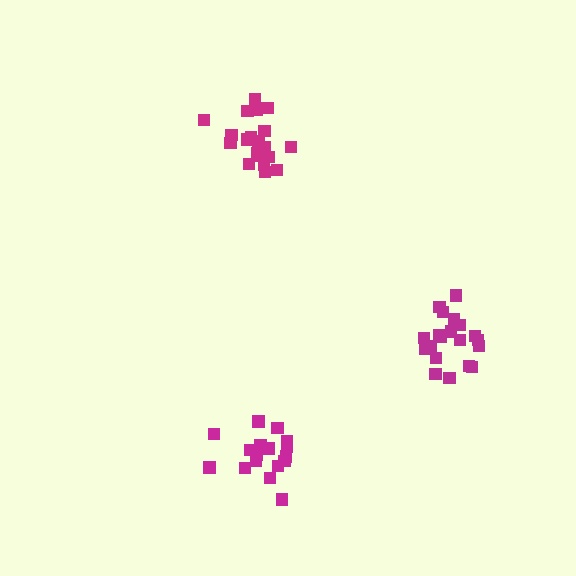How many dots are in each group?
Group 1: 17 dots, Group 2: 20 dots, Group 3: 20 dots (57 total).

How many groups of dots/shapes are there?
There are 3 groups.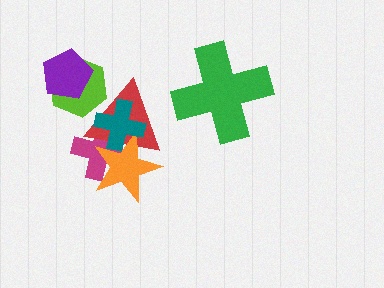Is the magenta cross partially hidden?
Yes, it is partially covered by another shape.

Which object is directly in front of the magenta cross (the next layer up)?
The red triangle is directly in front of the magenta cross.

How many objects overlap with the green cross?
0 objects overlap with the green cross.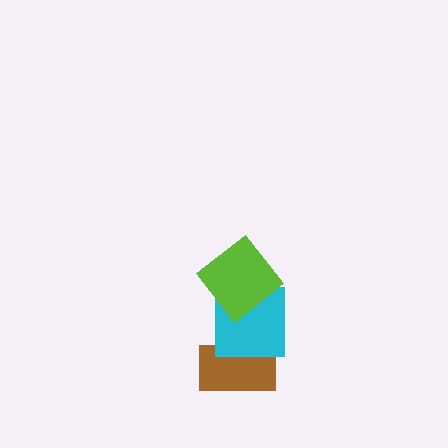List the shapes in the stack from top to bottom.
From top to bottom: the lime diamond, the cyan square, the brown rectangle.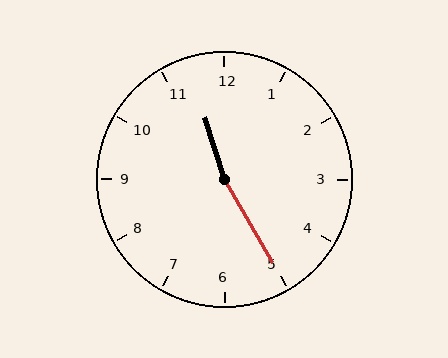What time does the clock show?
11:25.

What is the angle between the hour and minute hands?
Approximately 168 degrees.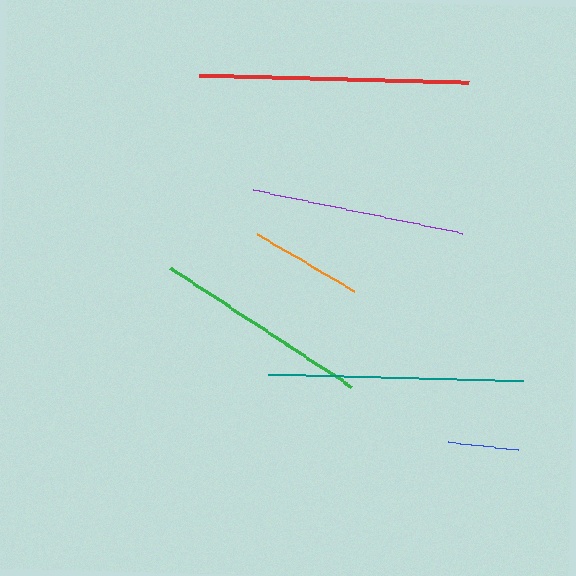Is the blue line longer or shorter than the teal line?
The teal line is longer than the blue line.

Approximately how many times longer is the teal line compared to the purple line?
The teal line is approximately 1.2 times the length of the purple line.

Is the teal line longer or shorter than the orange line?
The teal line is longer than the orange line.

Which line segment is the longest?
The red line is the longest at approximately 270 pixels.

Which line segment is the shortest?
The blue line is the shortest at approximately 70 pixels.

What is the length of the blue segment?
The blue segment is approximately 70 pixels long.